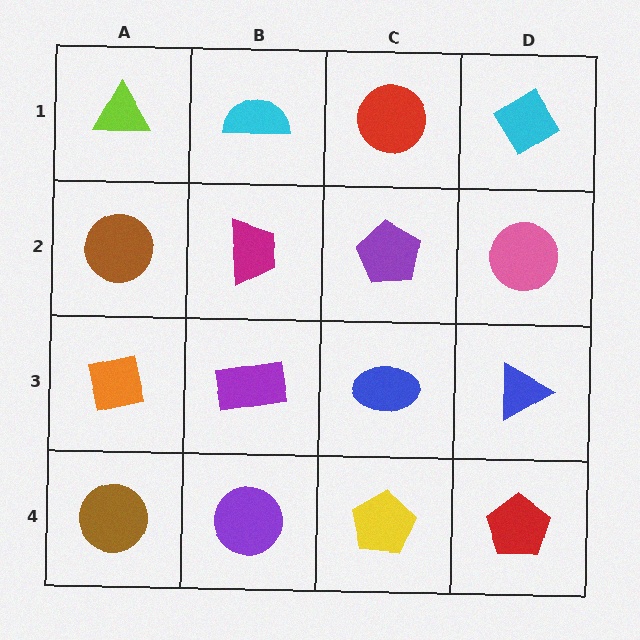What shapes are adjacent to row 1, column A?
A brown circle (row 2, column A), a cyan semicircle (row 1, column B).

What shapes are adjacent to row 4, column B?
A purple rectangle (row 3, column B), a brown circle (row 4, column A), a yellow pentagon (row 4, column C).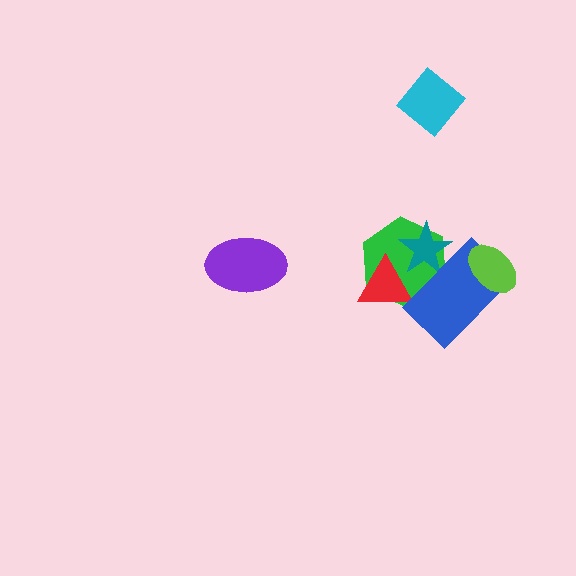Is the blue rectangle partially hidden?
Yes, it is partially covered by another shape.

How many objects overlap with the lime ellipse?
1 object overlaps with the lime ellipse.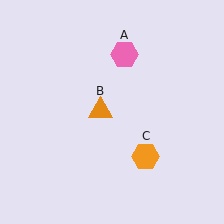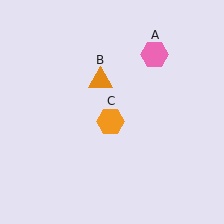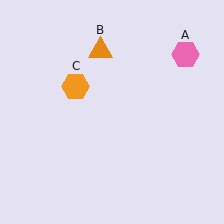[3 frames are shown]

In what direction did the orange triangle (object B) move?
The orange triangle (object B) moved up.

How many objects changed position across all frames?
3 objects changed position: pink hexagon (object A), orange triangle (object B), orange hexagon (object C).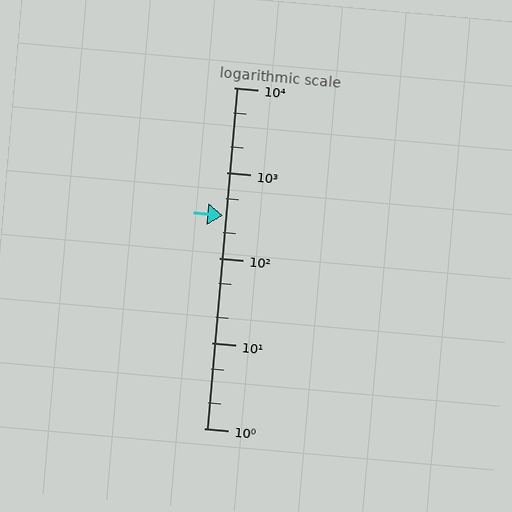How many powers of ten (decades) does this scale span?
The scale spans 4 decades, from 1 to 10000.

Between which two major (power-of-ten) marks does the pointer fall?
The pointer is between 100 and 1000.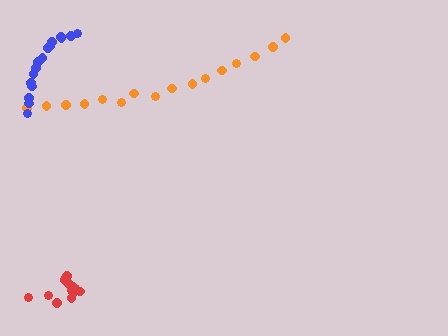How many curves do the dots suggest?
There are 3 distinct paths.